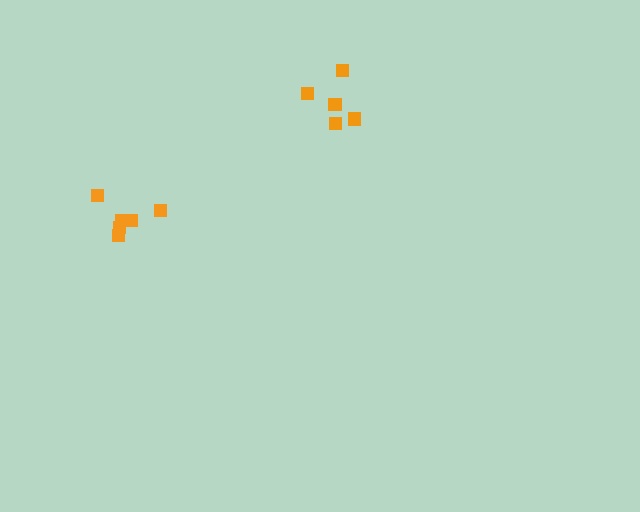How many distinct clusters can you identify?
There are 2 distinct clusters.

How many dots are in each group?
Group 1: 5 dots, Group 2: 6 dots (11 total).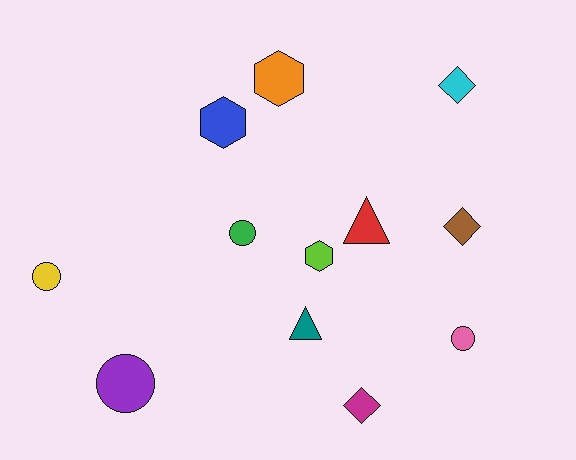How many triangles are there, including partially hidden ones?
There are 2 triangles.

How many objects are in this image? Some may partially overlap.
There are 12 objects.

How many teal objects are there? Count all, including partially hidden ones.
There is 1 teal object.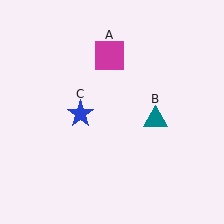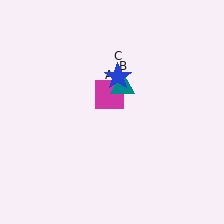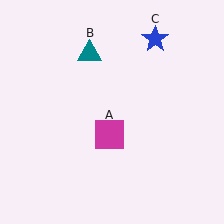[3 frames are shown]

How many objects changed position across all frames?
3 objects changed position: magenta square (object A), teal triangle (object B), blue star (object C).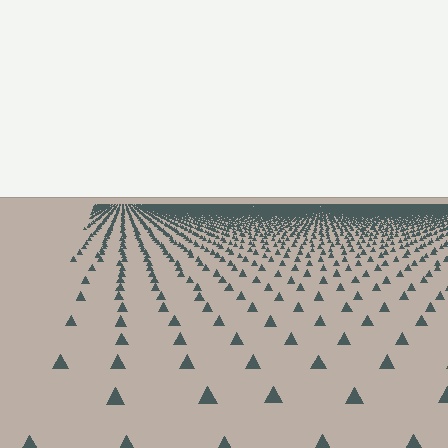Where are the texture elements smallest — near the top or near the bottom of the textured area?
Near the top.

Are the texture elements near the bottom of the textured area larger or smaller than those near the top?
Larger. Near the bottom, elements are closer to the viewer and appear at a bigger on-screen size.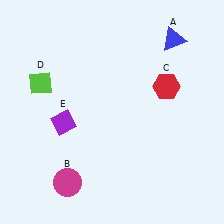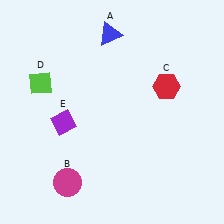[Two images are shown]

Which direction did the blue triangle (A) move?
The blue triangle (A) moved left.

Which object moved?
The blue triangle (A) moved left.